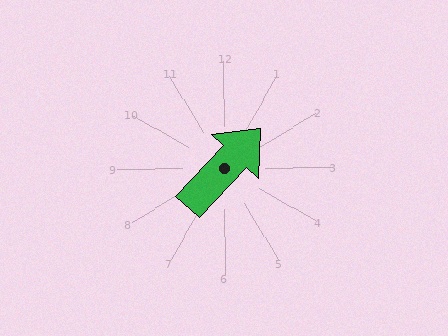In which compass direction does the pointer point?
Northeast.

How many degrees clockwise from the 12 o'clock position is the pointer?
Approximately 43 degrees.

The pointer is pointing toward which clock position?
Roughly 1 o'clock.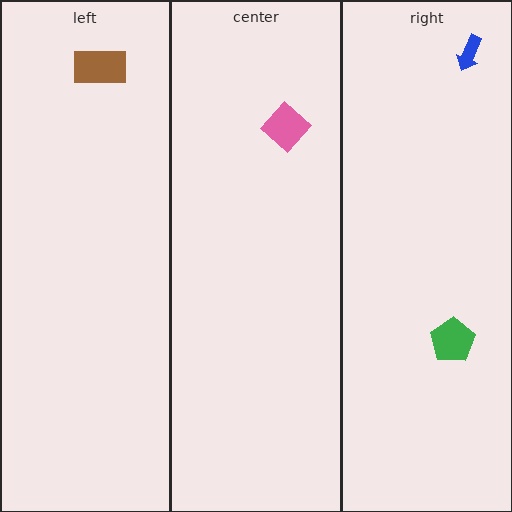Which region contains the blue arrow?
The right region.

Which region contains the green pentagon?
The right region.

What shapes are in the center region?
The pink diamond.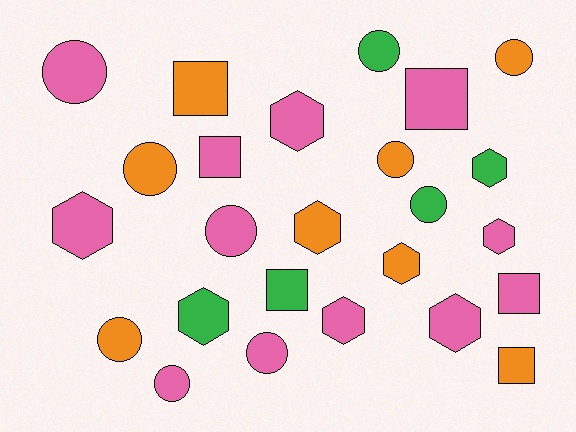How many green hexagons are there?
There are 2 green hexagons.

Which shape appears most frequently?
Circle, with 10 objects.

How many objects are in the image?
There are 25 objects.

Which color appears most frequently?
Pink, with 12 objects.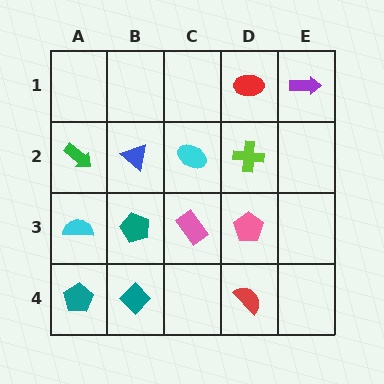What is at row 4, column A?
A teal pentagon.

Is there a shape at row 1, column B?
No, that cell is empty.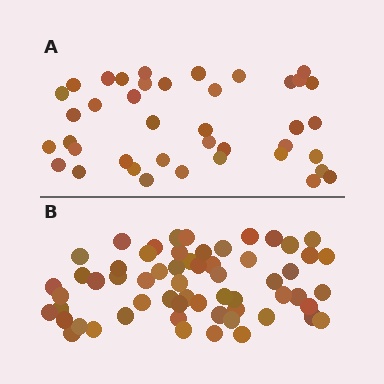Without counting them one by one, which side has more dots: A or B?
Region B (the bottom region) has more dots.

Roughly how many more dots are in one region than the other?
Region B has approximately 20 more dots than region A.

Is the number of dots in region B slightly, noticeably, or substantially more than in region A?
Region B has substantially more. The ratio is roughly 1.5 to 1.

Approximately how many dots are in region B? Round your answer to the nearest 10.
About 60 dots.